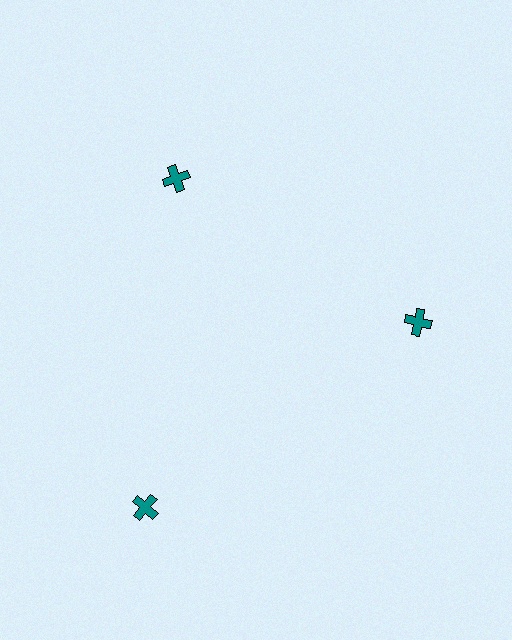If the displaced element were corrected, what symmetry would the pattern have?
It would have 3-fold rotational symmetry — the pattern would map onto itself every 120 degrees.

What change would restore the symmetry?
The symmetry would be restored by moving it inward, back onto the ring so that all 3 crosses sit at equal angles and equal distance from the center.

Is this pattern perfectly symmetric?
No. The 3 teal crosses are arranged in a ring, but one element near the 7 o'clock position is pushed outward from the center, breaking the 3-fold rotational symmetry.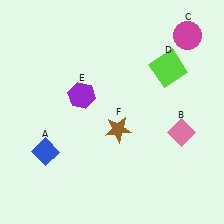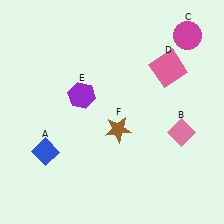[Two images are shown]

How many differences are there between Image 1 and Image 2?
There is 1 difference between the two images.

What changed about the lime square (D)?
In Image 1, D is lime. In Image 2, it changed to pink.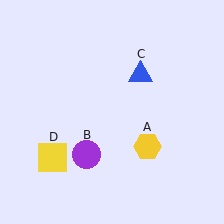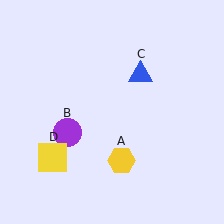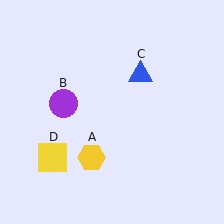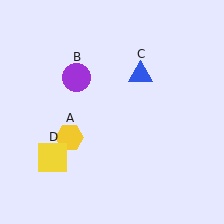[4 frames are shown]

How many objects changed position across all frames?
2 objects changed position: yellow hexagon (object A), purple circle (object B).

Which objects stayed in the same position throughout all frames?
Blue triangle (object C) and yellow square (object D) remained stationary.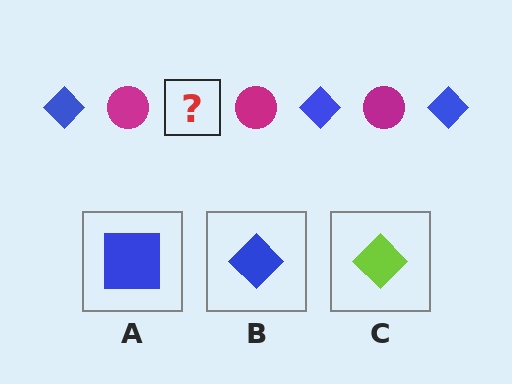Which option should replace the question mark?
Option B.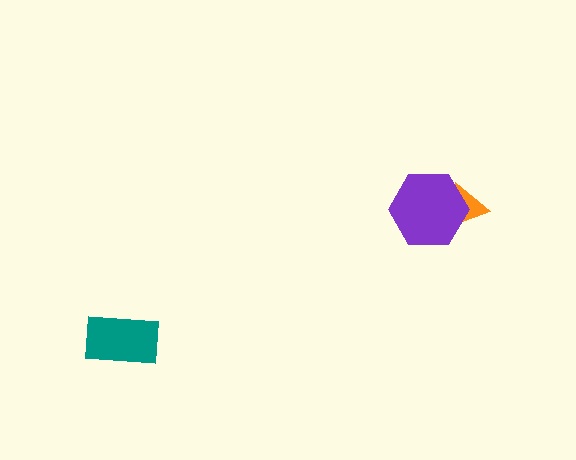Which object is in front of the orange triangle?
The purple hexagon is in front of the orange triangle.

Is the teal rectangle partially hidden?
No, no other shape covers it.